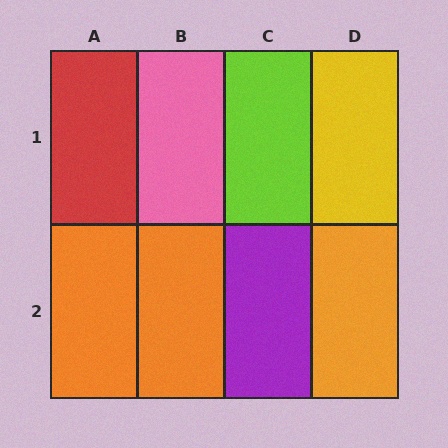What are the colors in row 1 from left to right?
Red, pink, lime, yellow.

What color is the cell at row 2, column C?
Purple.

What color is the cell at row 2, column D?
Orange.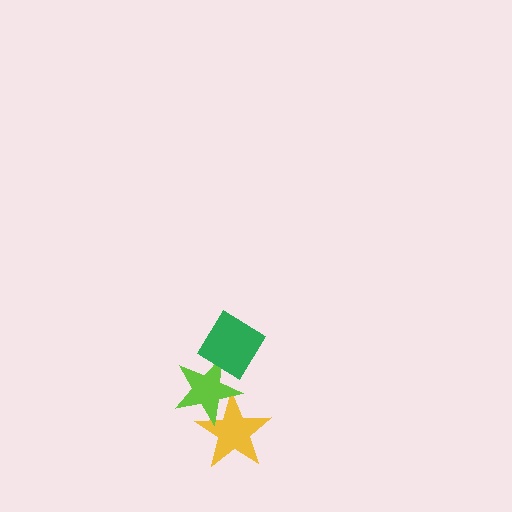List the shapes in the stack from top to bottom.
From top to bottom: the green diamond, the lime star, the yellow star.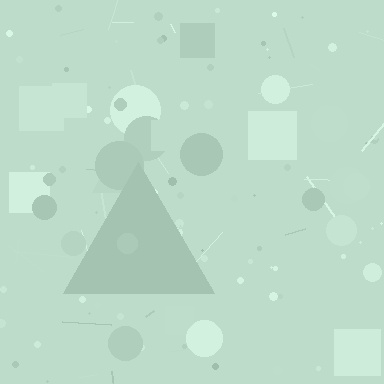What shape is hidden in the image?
A triangle is hidden in the image.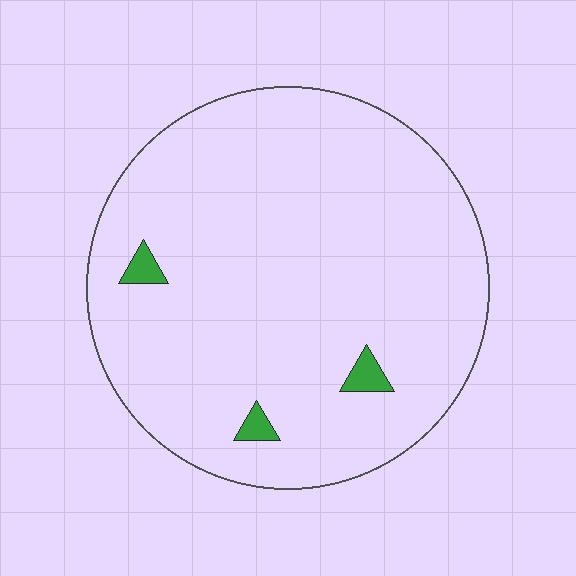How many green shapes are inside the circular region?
3.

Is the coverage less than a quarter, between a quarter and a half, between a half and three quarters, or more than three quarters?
Less than a quarter.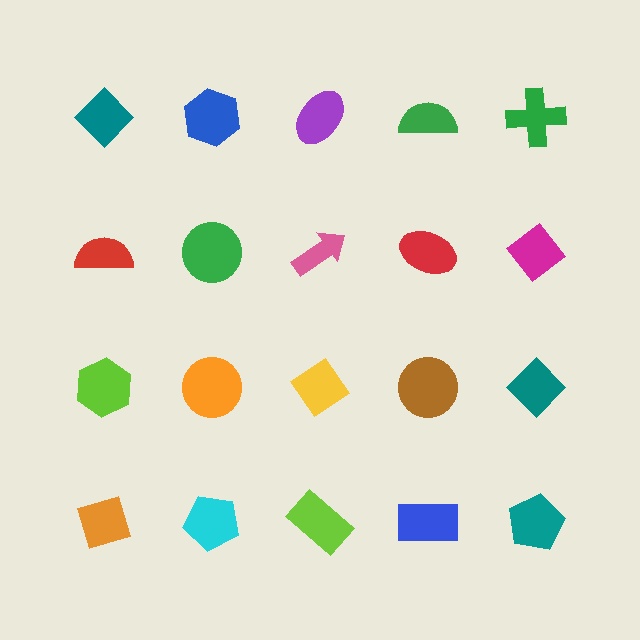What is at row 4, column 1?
An orange diamond.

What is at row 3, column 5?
A teal diamond.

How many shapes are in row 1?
5 shapes.